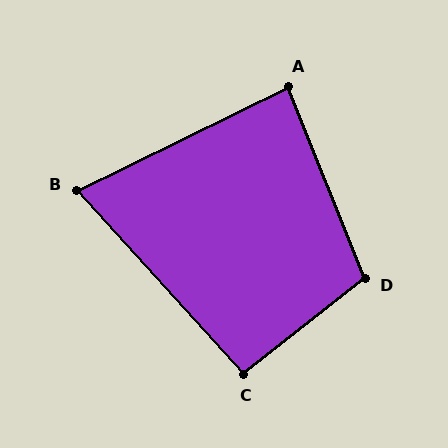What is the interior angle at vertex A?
Approximately 86 degrees (approximately right).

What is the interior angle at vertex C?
Approximately 94 degrees (approximately right).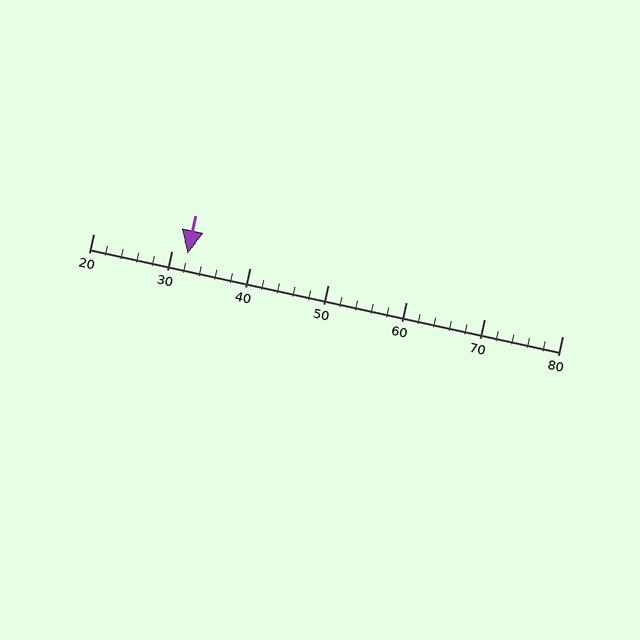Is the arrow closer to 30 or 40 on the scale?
The arrow is closer to 30.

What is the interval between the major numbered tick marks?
The major tick marks are spaced 10 units apart.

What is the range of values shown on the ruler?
The ruler shows values from 20 to 80.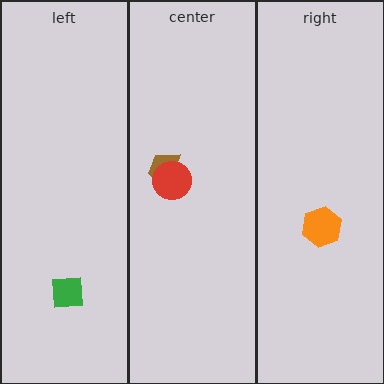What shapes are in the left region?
The green square.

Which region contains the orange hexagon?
The right region.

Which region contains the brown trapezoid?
The center region.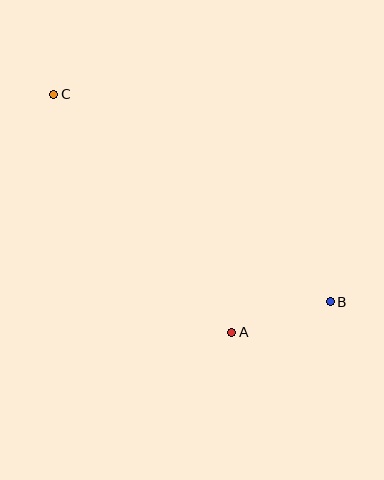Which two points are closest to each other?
Points A and B are closest to each other.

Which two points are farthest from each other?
Points B and C are farthest from each other.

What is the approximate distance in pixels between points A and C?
The distance between A and C is approximately 297 pixels.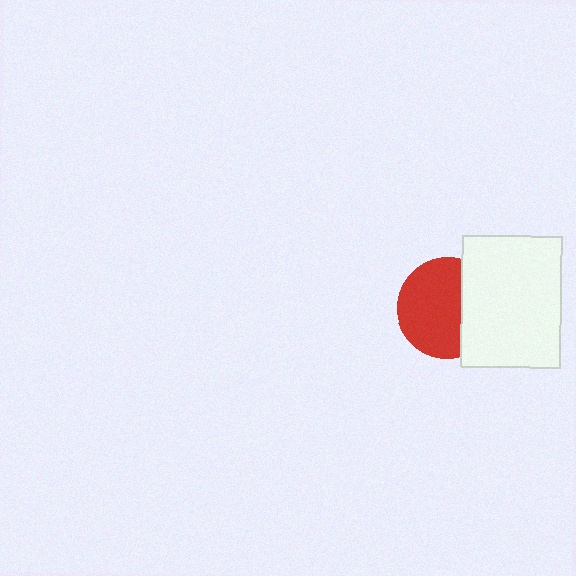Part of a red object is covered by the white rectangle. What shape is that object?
It is a circle.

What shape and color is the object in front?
The object in front is a white rectangle.